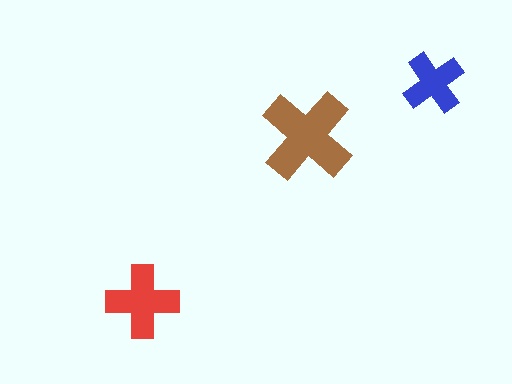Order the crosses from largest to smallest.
the brown one, the red one, the blue one.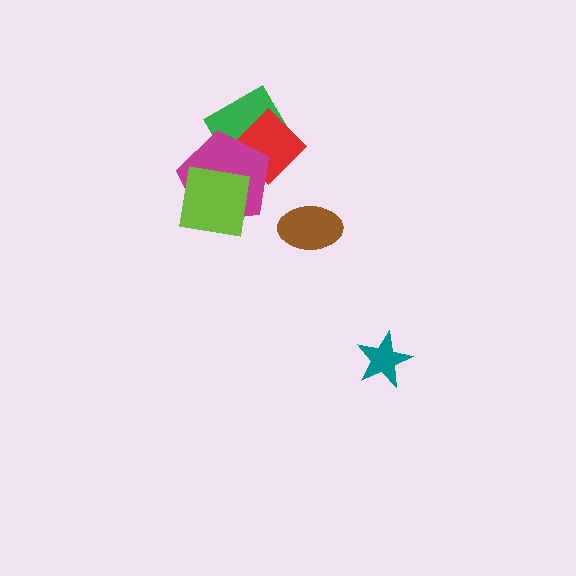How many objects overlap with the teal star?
0 objects overlap with the teal star.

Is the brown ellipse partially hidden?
No, no other shape covers it.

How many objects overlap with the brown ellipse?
0 objects overlap with the brown ellipse.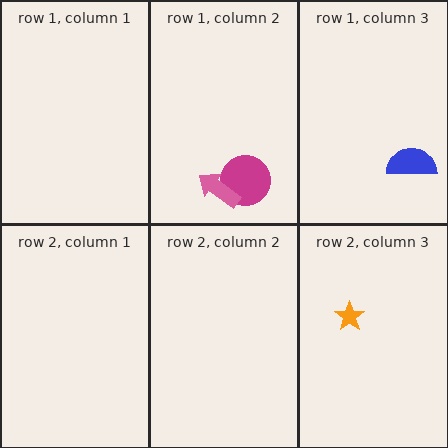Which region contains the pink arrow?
The row 1, column 2 region.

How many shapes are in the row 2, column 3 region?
1.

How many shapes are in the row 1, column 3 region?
1.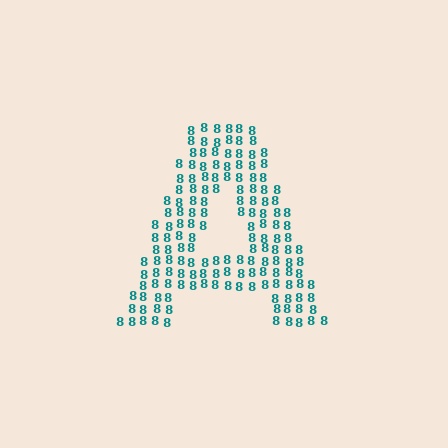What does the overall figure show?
The overall figure shows the letter A.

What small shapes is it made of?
It is made of small digit 8's.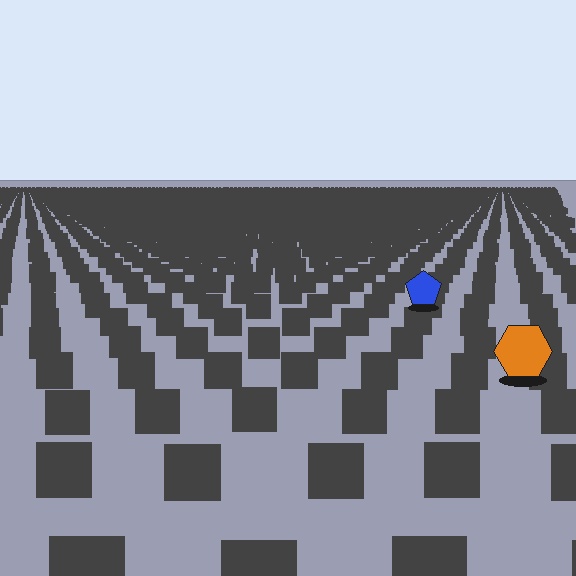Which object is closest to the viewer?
The orange hexagon is closest. The texture marks near it are larger and more spread out.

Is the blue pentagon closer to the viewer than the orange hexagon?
No. The orange hexagon is closer — you can tell from the texture gradient: the ground texture is coarser near it.